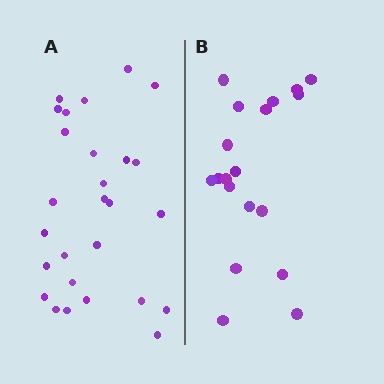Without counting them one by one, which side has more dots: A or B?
Region A (the left region) has more dots.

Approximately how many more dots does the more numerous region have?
Region A has roughly 8 or so more dots than region B.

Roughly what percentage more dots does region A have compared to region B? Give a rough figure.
About 40% more.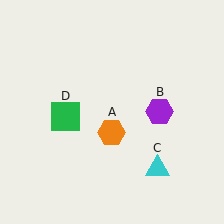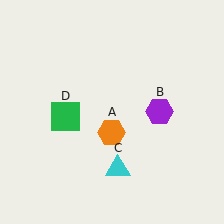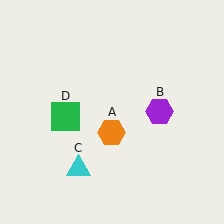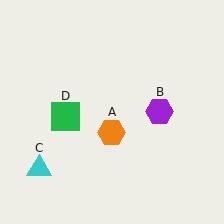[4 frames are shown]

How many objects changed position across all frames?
1 object changed position: cyan triangle (object C).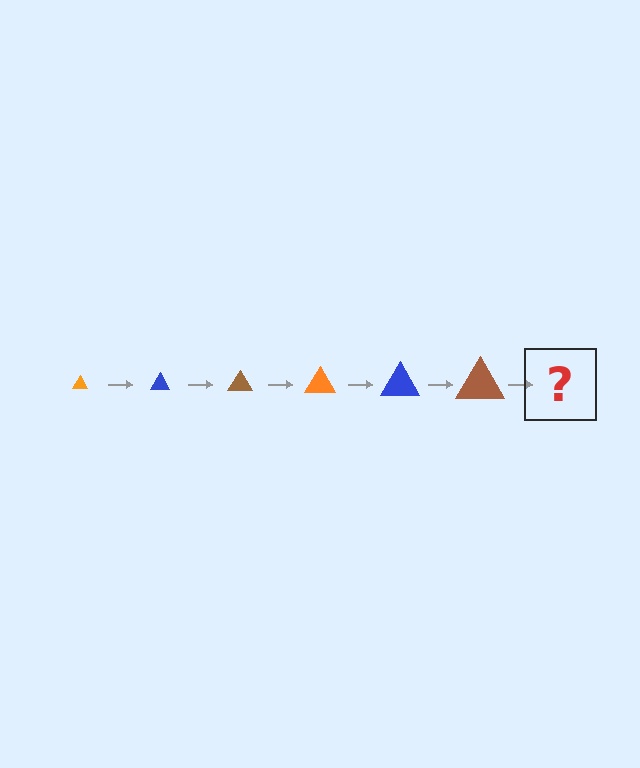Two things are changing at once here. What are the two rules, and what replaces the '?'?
The two rules are that the triangle grows larger each step and the color cycles through orange, blue, and brown. The '?' should be an orange triangle, larger than the previous one.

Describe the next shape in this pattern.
It should be an orange triangle, larger than the previous one.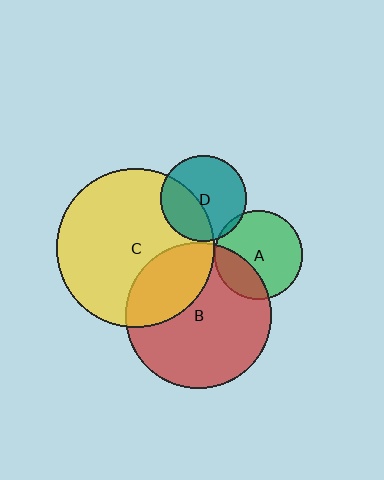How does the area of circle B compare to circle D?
Approximately 2.9 times.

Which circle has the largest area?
Circle C (yellow).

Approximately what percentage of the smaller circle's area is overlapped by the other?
Approximately 25%.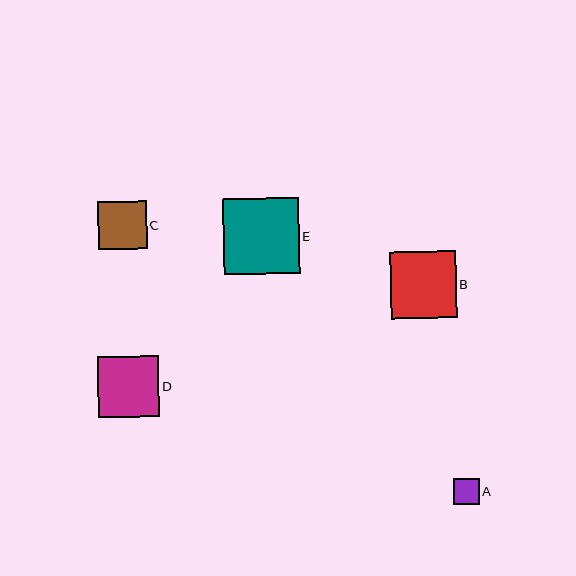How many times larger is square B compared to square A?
Square B is approximately 2.6 times the size of square A.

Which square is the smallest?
Square A is the smallest with a size of approximately 26 pixels.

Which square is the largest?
Square E is the largest with a size of approximately 76 pixels.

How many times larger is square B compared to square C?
Square B is approximately 1.4 times the size of square C.